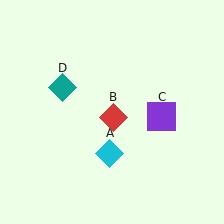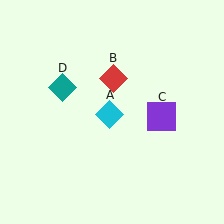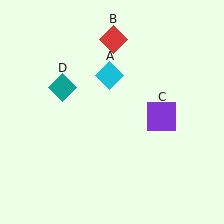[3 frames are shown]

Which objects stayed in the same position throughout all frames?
Purple square (object C) and teal diamond (object D) remained stationary.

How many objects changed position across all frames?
2 objects changed position: cyan diamond (object A), red diamond (object B).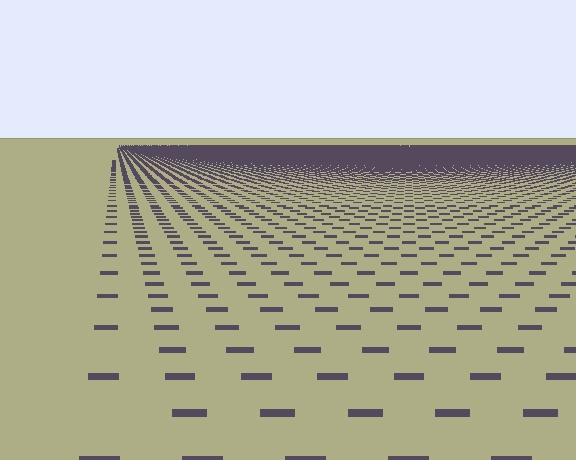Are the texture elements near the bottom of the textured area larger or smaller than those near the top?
Larger. Near the bottom, elements are closer to the viewer and appear at a bigger on-screen size.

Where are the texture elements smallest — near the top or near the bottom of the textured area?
Near the top.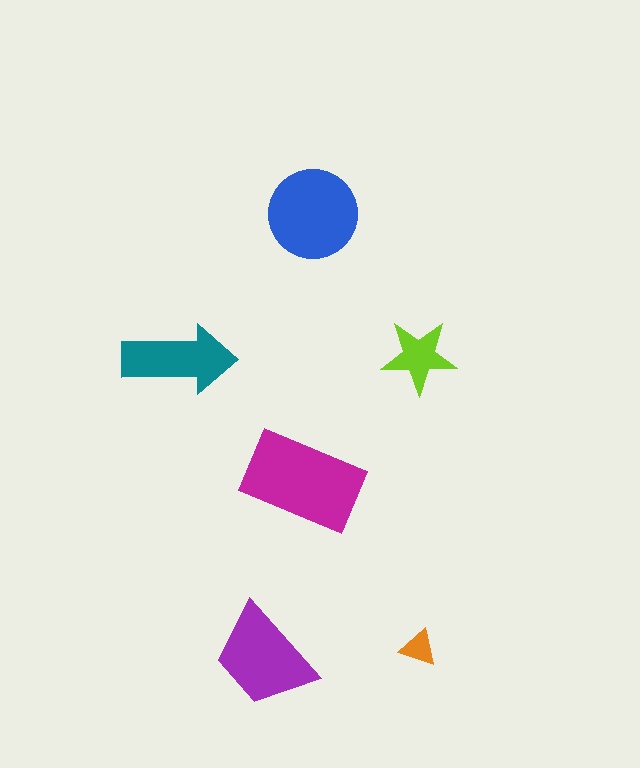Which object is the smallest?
The orange triangle.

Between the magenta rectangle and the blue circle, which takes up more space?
The magenta rectangle.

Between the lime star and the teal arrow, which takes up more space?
The teal arrow.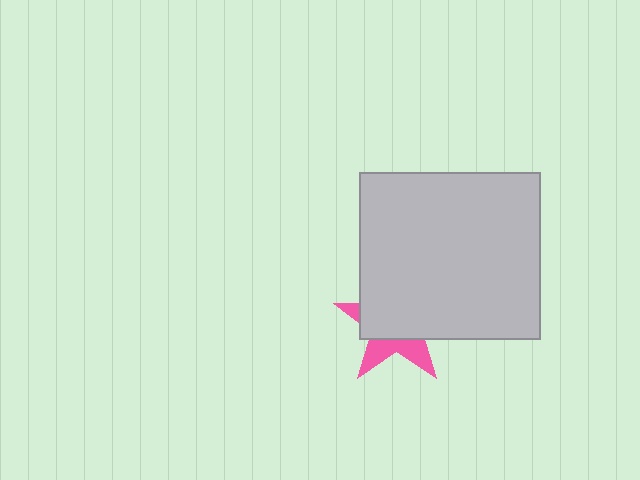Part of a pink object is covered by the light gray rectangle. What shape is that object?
It is a star.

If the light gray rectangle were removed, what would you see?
You would see the complete pink star.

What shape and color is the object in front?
The object in front is a light gray rectangle.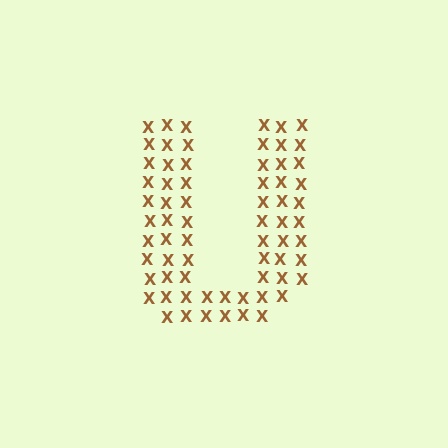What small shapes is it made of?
It is made of small letter X's.